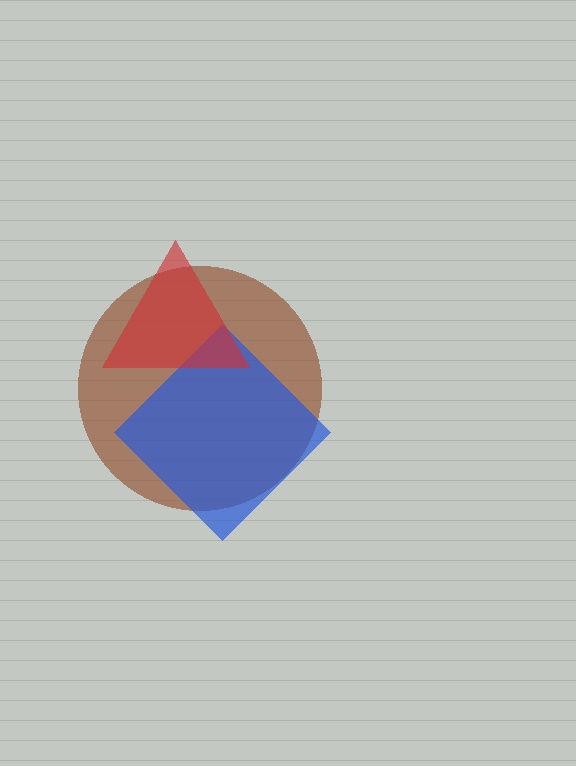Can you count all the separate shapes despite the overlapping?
Yes, there are 3 separate shapes.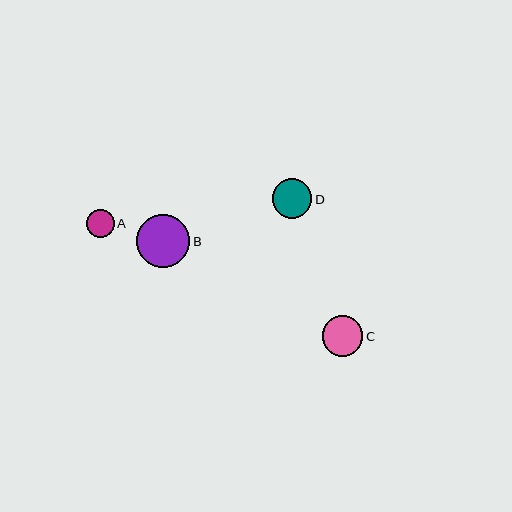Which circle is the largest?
Circle B is the largest with a size of approximately 53 pixels.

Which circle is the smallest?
Circle A is the smallest with a size of approximately 28 pixels.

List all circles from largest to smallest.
From largest to smallest: B, C, D, A.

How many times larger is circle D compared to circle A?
Circle D is approximately 1.4 times the size of circle A.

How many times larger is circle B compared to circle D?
Circle B is approximately 1.3 times the size of circle D.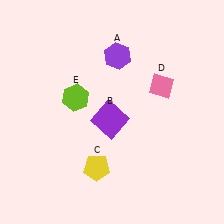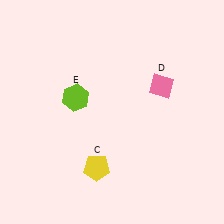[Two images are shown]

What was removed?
The purple hexagon (A), the purple square (B) were removed in Image 2.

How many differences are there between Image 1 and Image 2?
There are 2 differences between the two images.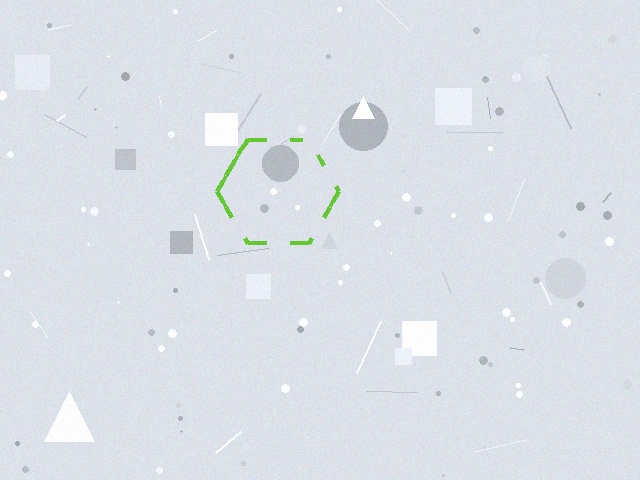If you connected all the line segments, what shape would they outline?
They would outline a hexagon.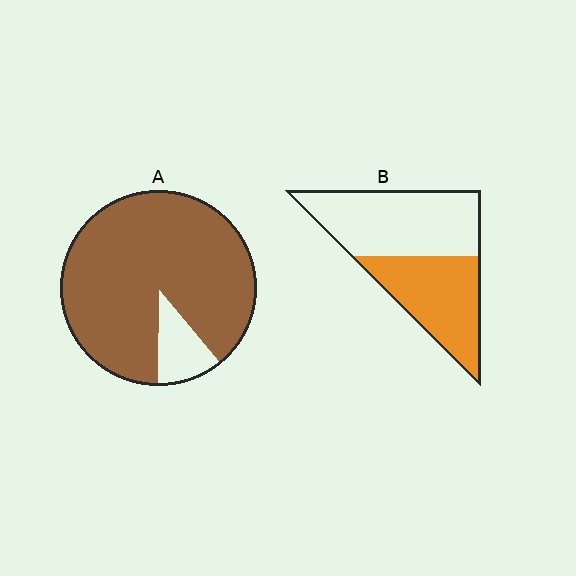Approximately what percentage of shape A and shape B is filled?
A is approximately 90% and B is approximately 45%.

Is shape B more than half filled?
No.